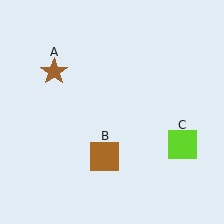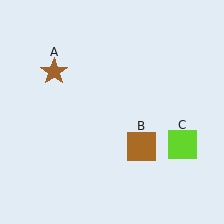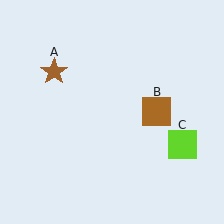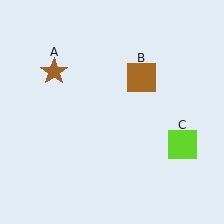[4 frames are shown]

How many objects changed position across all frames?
1 object changed position: brown square (object B).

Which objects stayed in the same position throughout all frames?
Brown star (object A) and lime square (object C) remained stationary.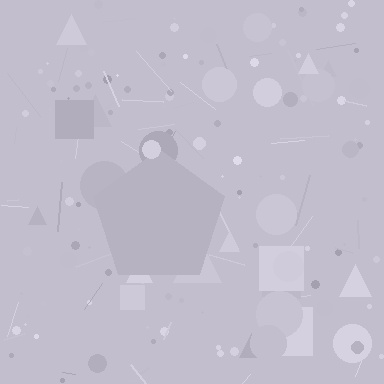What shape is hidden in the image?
A pentagon is hidden in the image.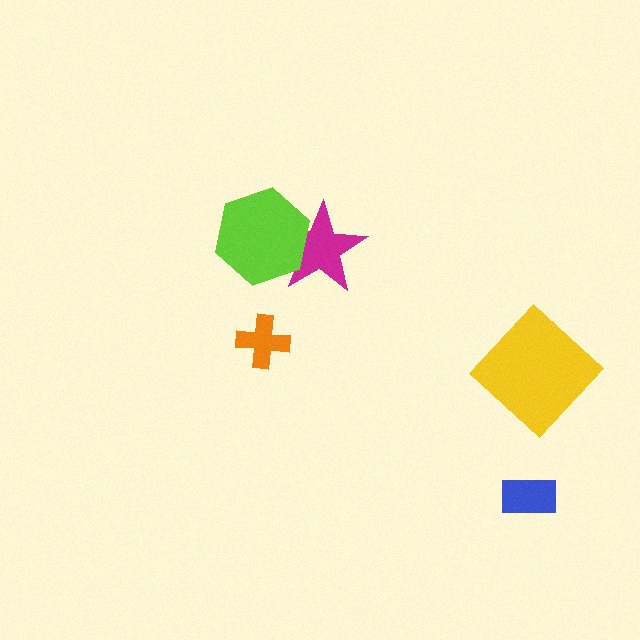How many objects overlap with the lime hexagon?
1 object overlaps with the lime hexagon.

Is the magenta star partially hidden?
Yes, it is partially covered by another shape.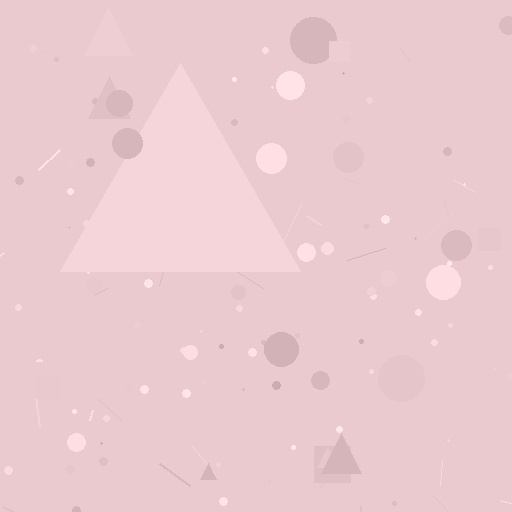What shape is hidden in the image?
A triangle is hidden in the image.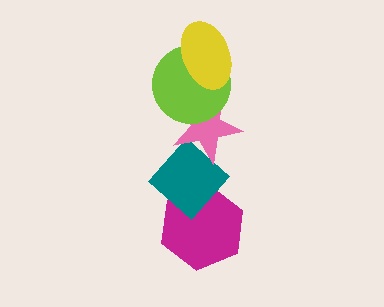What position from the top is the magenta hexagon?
The magenta hexagon is 5th from the top.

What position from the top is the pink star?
The pink star is 3rd from the top.